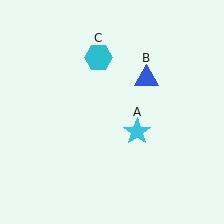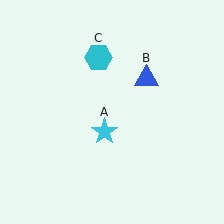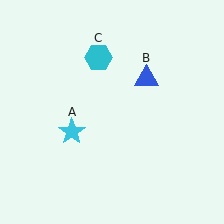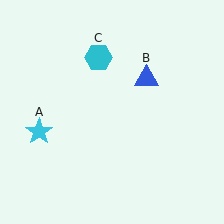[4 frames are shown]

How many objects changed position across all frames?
1 object changed position: cyan star (object A).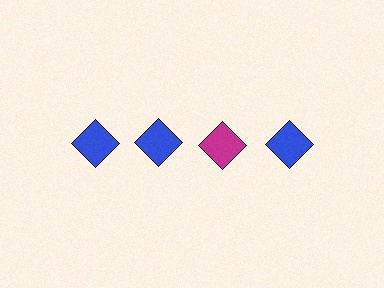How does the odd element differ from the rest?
It has a different color: magenta instead of blue.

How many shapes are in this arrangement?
There are 4 shapes arranged in a grid pattern.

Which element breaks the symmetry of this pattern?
The magenta diamond in the top row, center column breaks the symmetry. All other shapes are blue diamonds.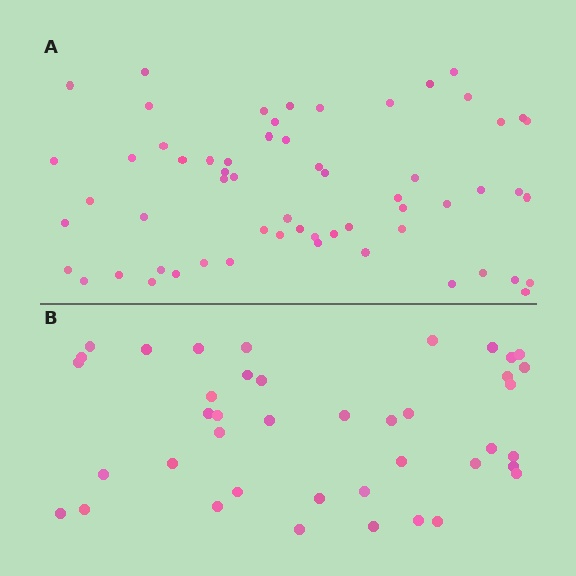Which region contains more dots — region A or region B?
Region A (the top region) has more dots.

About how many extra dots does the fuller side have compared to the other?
Region A has approximately 20 more dots than region B.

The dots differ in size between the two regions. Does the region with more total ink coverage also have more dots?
No. Region B has more total ink coverage because its dots are larger, but region A actually contains more individual dots. Total area can be misleading — the number of items is what matters here.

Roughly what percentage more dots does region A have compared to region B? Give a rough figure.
About 45% more.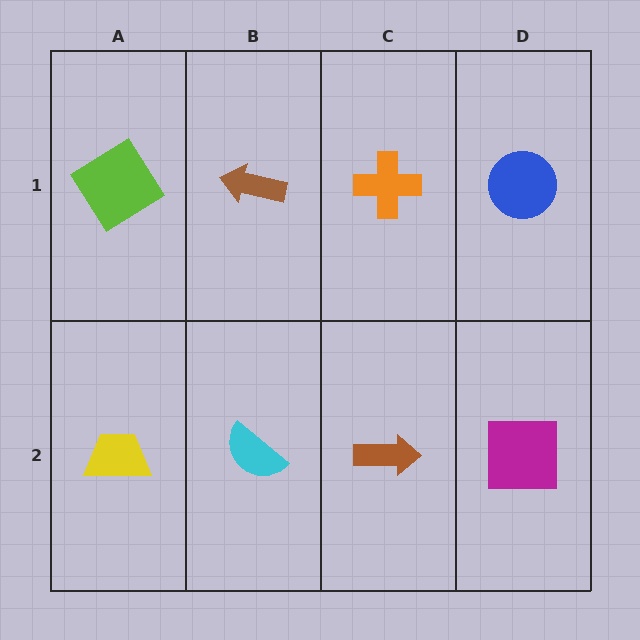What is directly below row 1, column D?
A magenta square.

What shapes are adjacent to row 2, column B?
A brown arrow (row 1, column B), a yellow trapezoid (row 2, column A), a brown arrow (row 2, column C).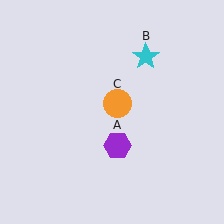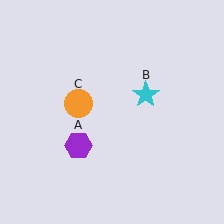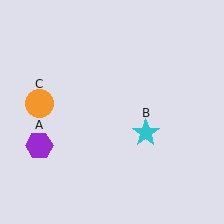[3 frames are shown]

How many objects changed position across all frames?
3 objects changed position: purple hexagon (object A), cyan star (object B), orange circle (object C).